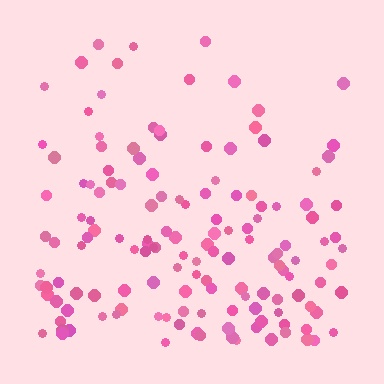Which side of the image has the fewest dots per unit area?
The top.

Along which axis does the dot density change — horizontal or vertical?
Vertical.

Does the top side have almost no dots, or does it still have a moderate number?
Still a moderate number, just noticeably fewer than the bottom.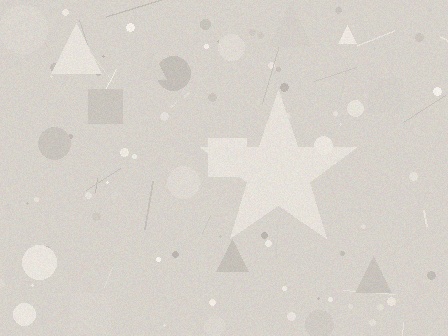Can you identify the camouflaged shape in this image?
The camouflaged shape is a star.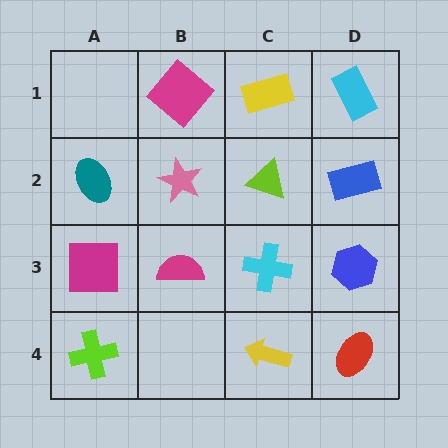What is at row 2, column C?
A lime triangle.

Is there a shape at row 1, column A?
No, that cell is empty.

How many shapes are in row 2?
4 shapes.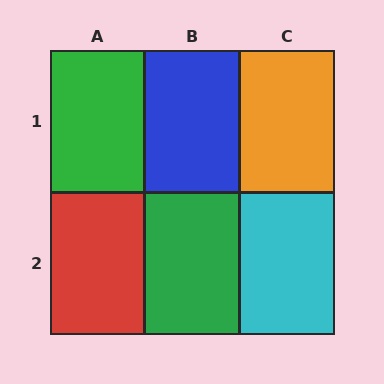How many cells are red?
1 cell is red.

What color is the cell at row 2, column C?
Cyan.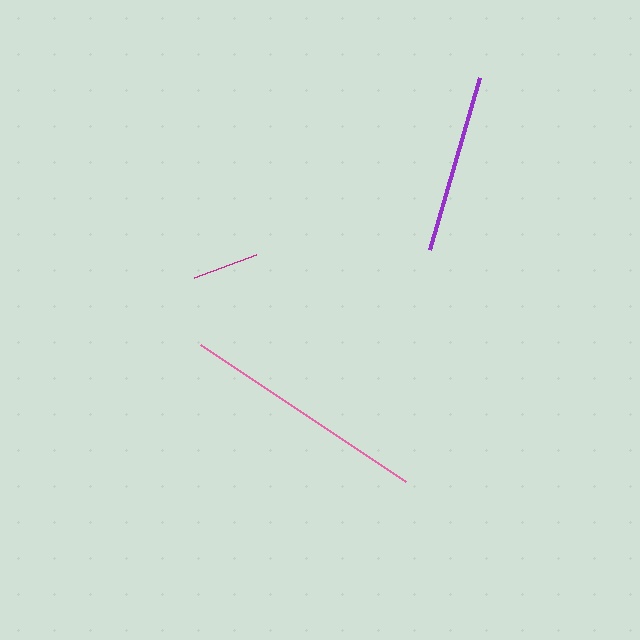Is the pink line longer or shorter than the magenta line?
The pink line is longer than the magenta line.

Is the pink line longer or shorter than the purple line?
The pink line is longer than the purple line.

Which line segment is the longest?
The pink line is the longest at approximately 246 pixels.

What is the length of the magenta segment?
The magenta segment is approximately 66 pixels long.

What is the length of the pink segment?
The pink segment is approximately 246 pixels long.